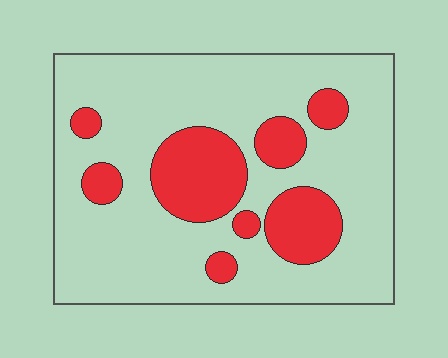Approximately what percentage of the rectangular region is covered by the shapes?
Approximately 25%.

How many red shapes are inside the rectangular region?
8.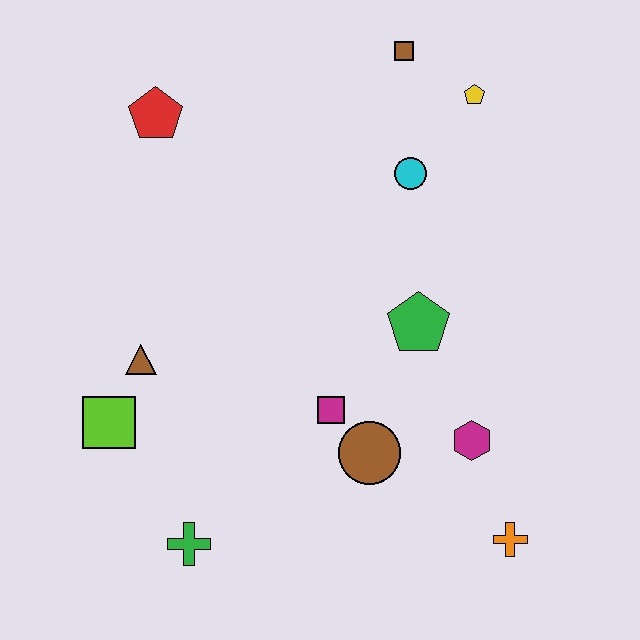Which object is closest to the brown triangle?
The lime square is closest to the brown triangle.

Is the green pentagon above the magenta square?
Yes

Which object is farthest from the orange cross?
The red pentagon is farthest from the orange cross.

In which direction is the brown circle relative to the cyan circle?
The brown circle is below the cyan circle.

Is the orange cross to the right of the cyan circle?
Yes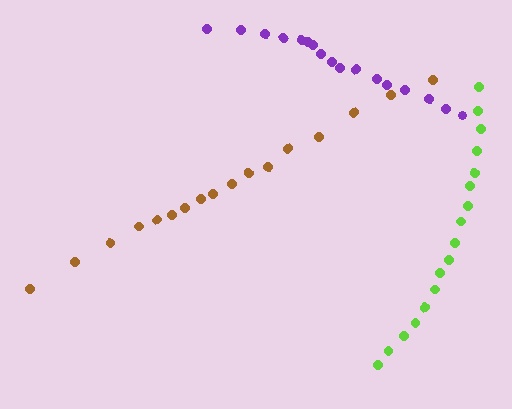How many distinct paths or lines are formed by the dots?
There are 3 distinct paths.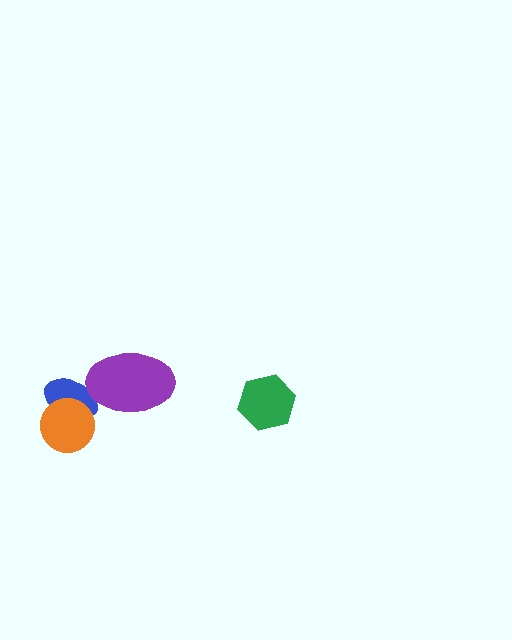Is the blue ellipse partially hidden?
Yes, it is partially covered by another shape.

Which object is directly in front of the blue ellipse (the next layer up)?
The purple ellipse is directly in front of the blue ellipse.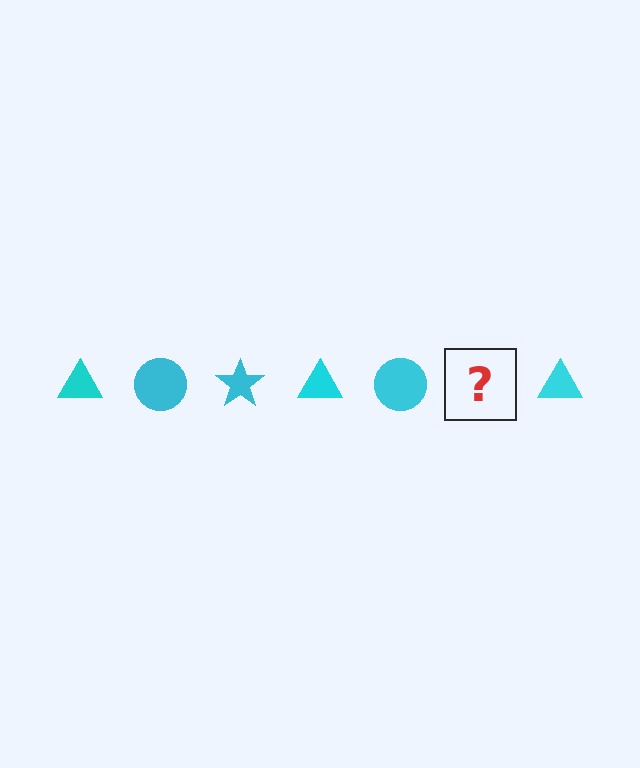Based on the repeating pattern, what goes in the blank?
The blank should be a cyan star.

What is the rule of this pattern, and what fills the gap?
The rule is that the pattern cycles through triangle, circle, star shapes in cyan. The gap should be filled with a cyan star.